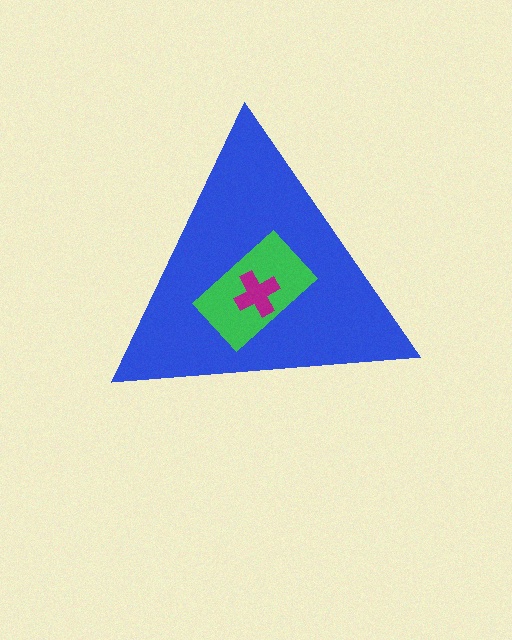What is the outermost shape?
The blue triangle.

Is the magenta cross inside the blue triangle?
Yes.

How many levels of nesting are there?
3.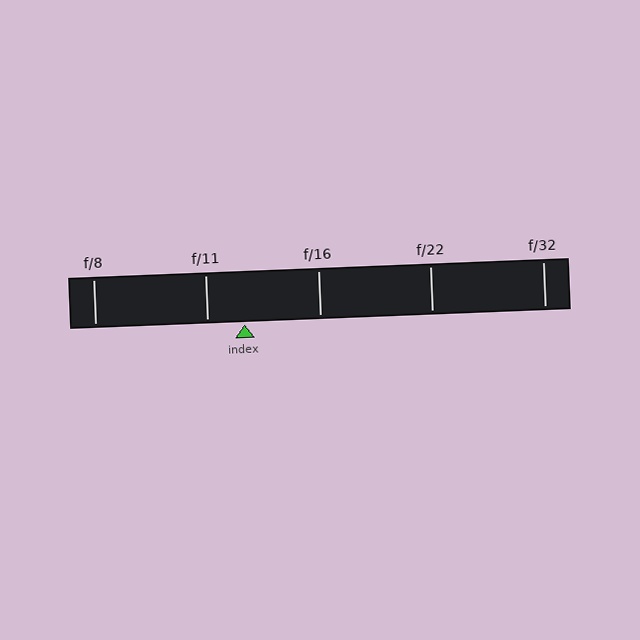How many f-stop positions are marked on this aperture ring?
There are 5 f-stop positions marked.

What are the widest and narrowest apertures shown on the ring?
The widest aperture shown is f/8 and the narrowest is f/32.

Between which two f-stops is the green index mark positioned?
The index mark is between f/11 and f/16.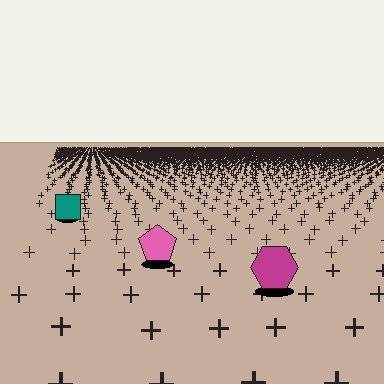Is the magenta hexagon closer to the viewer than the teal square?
Yes. The magenta hexagon is closer — you can tell from the texture gradient: the ground texture is coarser near it.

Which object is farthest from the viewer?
The teal square is farthest from the viewer. It appears smaller and the ground texture around it is denser.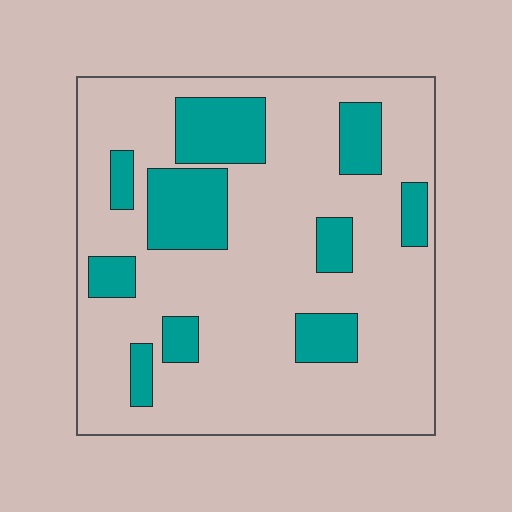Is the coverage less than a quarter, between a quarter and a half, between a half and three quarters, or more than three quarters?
Less than a quarter.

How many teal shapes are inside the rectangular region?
10.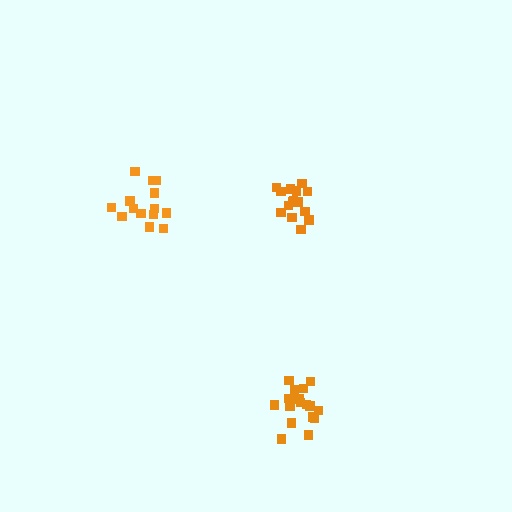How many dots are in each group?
Group 1: 14 dots, Group 2: 17 dots, Group 3: 15 dots (46 total).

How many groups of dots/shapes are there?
There are 3 groups.